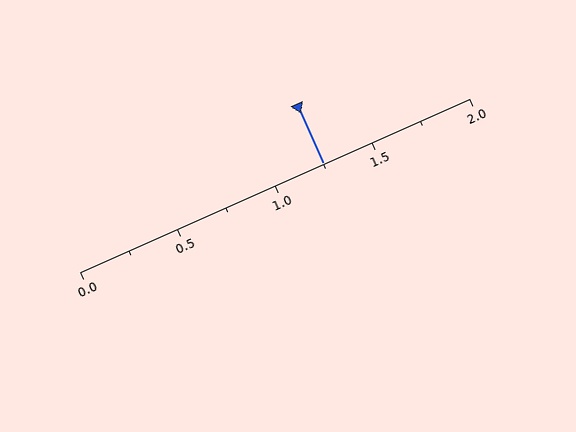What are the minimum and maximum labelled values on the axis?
The axis runs from 0.0 to 2.0.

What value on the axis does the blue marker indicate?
The marker indicates approximately 1.25.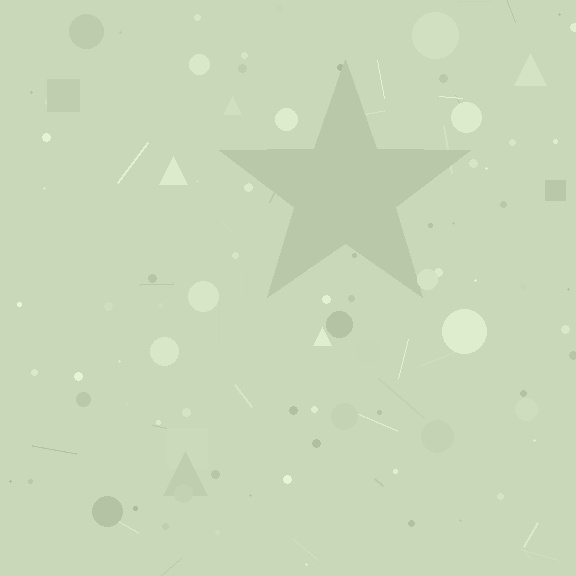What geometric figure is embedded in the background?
A star is embedded in the background.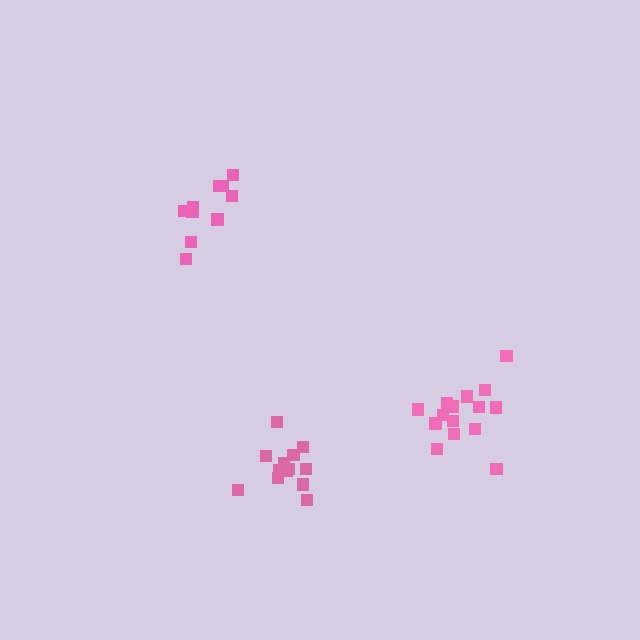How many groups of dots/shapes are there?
There are 3 groups.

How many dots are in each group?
Group 1: 13 dots, Group 2: 15 dots, Group 3: 10 dots (38 total).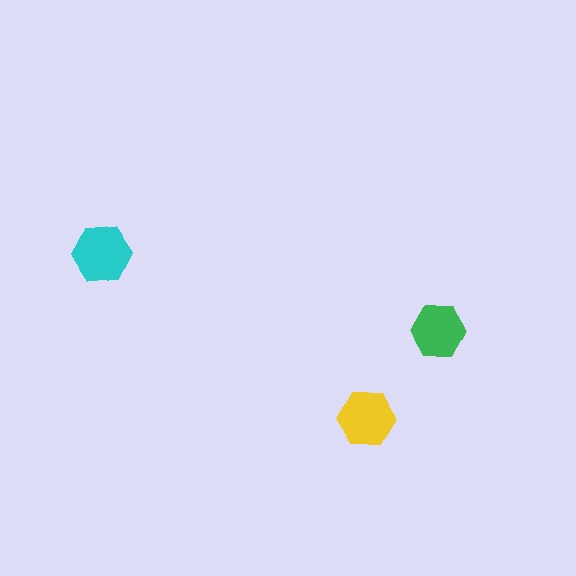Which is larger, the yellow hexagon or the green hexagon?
The yellow one.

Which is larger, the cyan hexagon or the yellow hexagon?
The cyan one.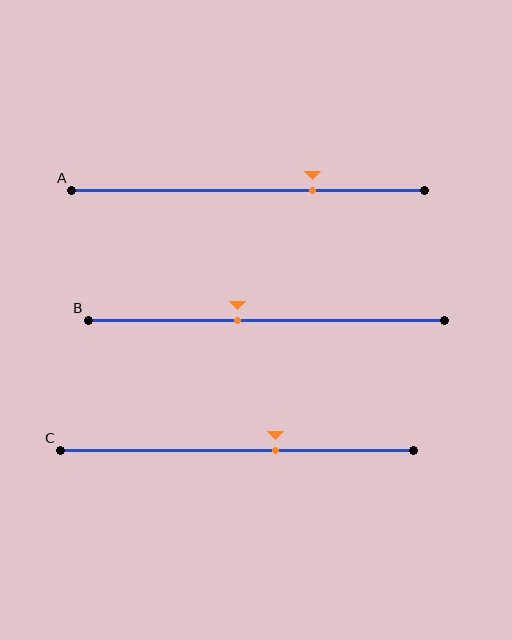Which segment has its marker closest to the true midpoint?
Segment B has its marker closest to the true midpoint.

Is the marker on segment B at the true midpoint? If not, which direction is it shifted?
No, the marker on segment B is shifted to the left by about 8% of the segment length.